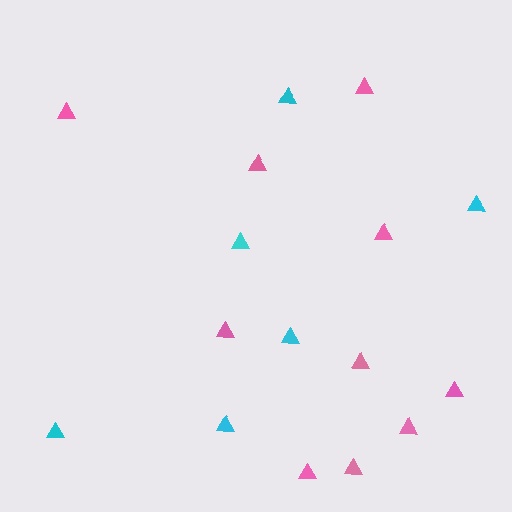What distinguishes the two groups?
There are 2 groups: one group of cyan triangles (6) and one group of pink triangles (10).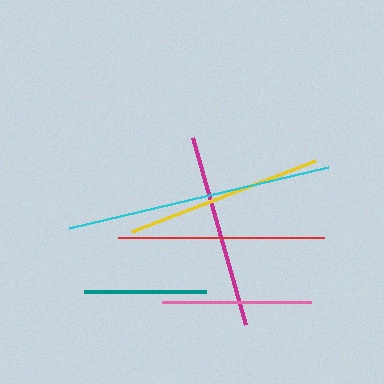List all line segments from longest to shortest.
From longest to shortest: cyan, red, yellow, magenta, pink, teal.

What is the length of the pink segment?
The pink segment is approximately 149 pixels long.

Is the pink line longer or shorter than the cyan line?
The cyan line is longer than the pink line.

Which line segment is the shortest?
The teal line is the shortest at approximately 122 pixels.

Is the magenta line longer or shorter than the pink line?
The magenta line is longer than the pink line.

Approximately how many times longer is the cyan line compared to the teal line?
The cyan line is approximately 2.2 times the length of the teal line.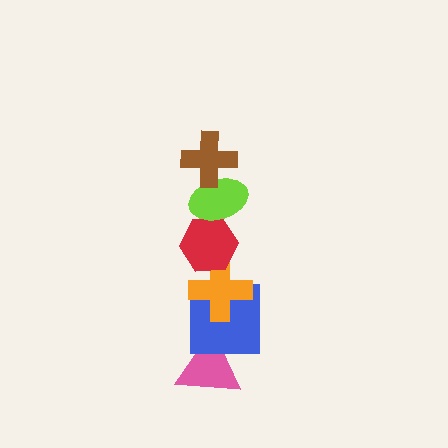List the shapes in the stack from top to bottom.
From top to bottom: the brown cross, the lime ellipse, the red hexagon, the orange cross, the blue square, the pink triangle.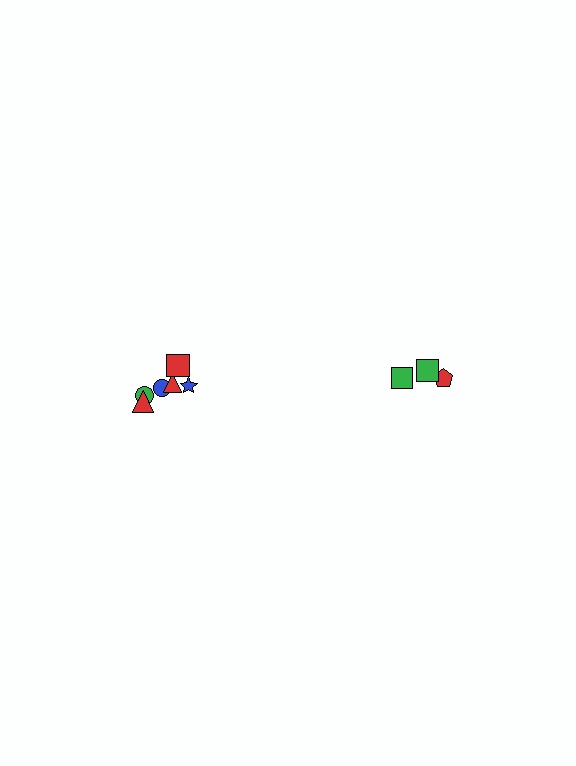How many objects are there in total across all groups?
There are 9 objects.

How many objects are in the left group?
There are 6 objects.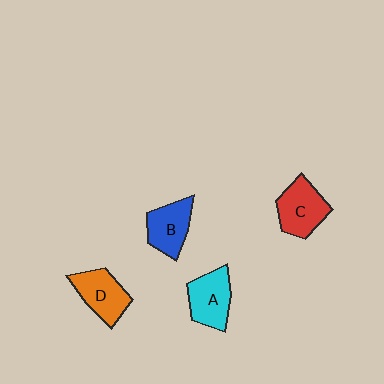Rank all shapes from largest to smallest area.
From largest to smallest: C (red), D (orange), A (cyan), B (blue).